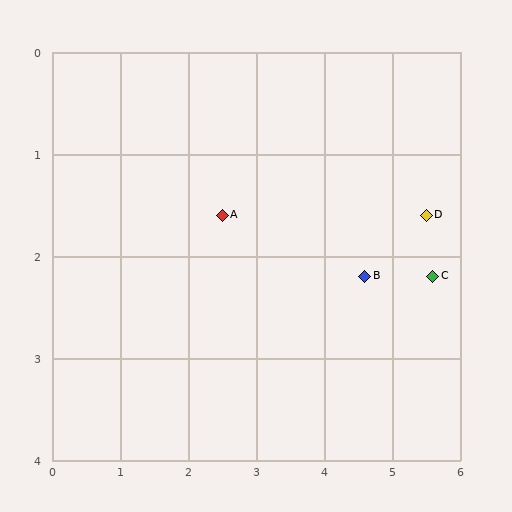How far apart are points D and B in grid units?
Points D and B are about 1.1 grid units apart.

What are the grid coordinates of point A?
Point A is at approximately (2.5, 1.6).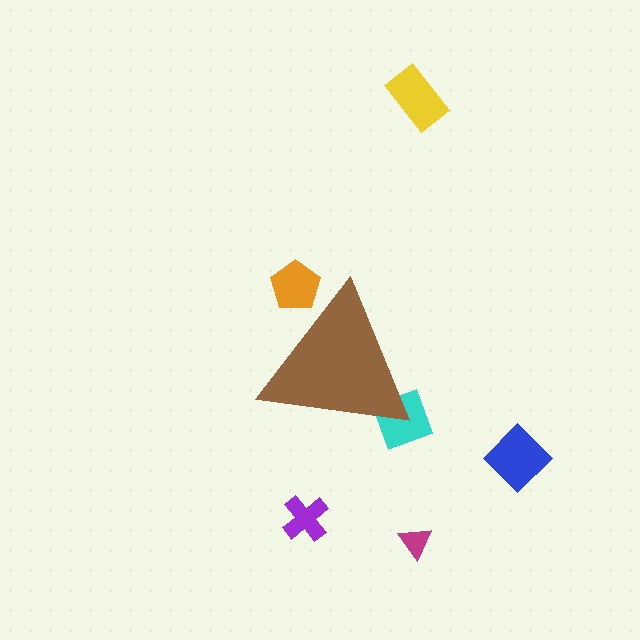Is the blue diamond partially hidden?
No, the blue diamond is fully visible.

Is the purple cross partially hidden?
No, the purple cross is fully visible.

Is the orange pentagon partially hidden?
Yes, the orange pentagon is partially hidden behind the brown triangle.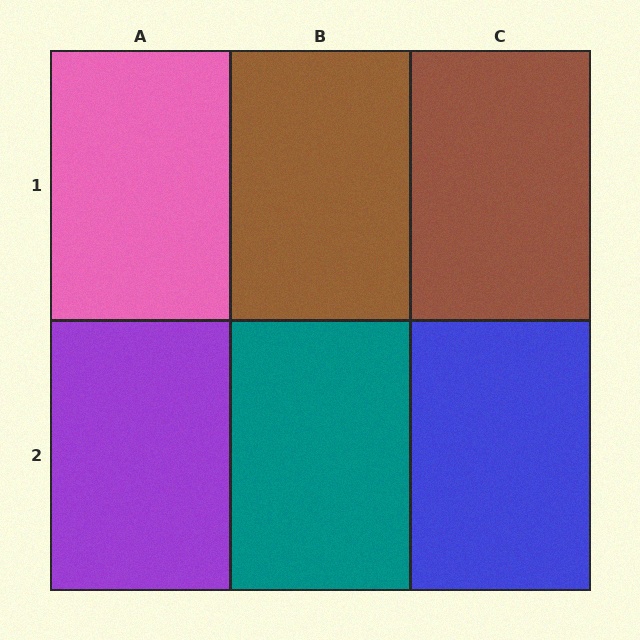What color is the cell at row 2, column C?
Blue.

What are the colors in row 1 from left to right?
Pink, brown, brown.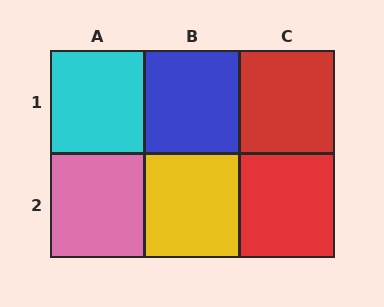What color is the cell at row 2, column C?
Red.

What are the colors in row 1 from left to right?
Cyan, blue, red.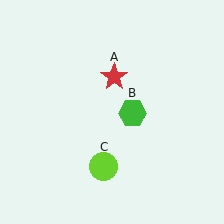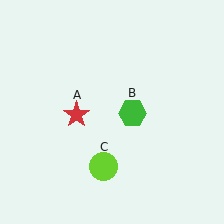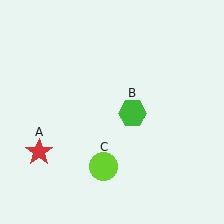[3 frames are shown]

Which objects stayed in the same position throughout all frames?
Green hexagon (object B) and lime circle (object C) remained stationary.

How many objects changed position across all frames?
1 object changed position: red star (object A).